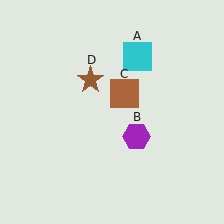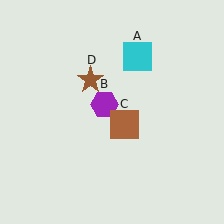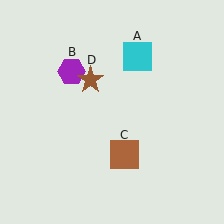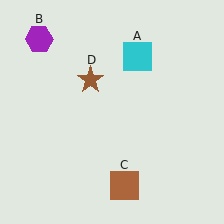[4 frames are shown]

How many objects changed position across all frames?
2 objects changed position: purple hexagon (object B), brown square (object C).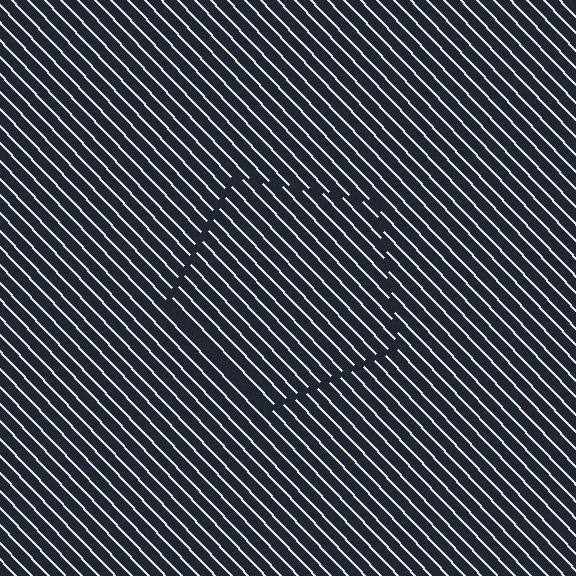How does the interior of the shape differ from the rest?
The interior of the shape contains the same grating, shifted by half a period — the contour is defined by the phase discontinuity where line-ends from the inner and outer gratings abut.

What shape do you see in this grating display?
An illusory pentagon. The interior of the shape contains the same grating, shifted by half a period — the contour is defined by the phase discontinuity where line-ends from the inner and outer gratings abut.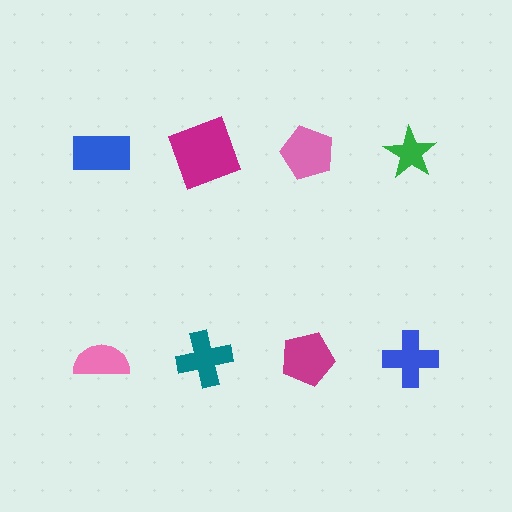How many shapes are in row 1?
4 shapes.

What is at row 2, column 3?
A magenta pentagon.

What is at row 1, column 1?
A blue rectangle.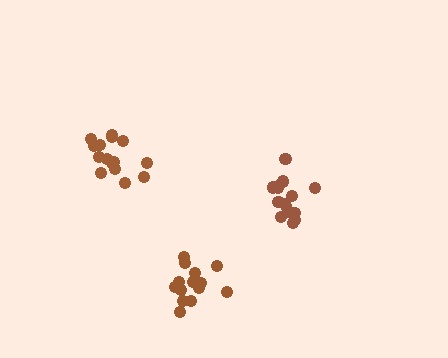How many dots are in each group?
Group 1: 15 dots, Group 2: 15 dots, Group 3: 15 dots (45 total).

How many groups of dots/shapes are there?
There are 3 groups.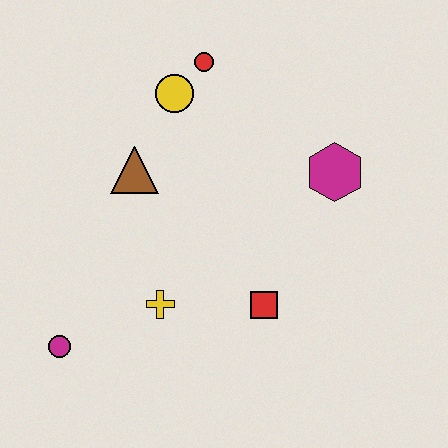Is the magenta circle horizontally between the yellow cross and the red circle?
No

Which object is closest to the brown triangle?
The yellow circle is closest to the brown triangle.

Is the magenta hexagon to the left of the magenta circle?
No